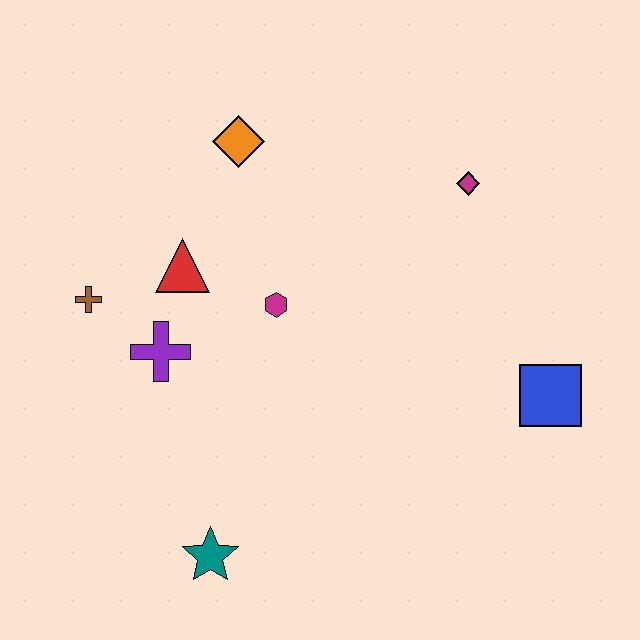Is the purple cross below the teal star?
No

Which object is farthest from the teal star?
The magenta diamond is farthest from the teal star.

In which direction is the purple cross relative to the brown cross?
The purple cross is to the right of the brown cross.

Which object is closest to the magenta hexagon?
The red triangle is closest to the magenta hexagon.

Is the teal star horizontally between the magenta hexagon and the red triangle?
Yes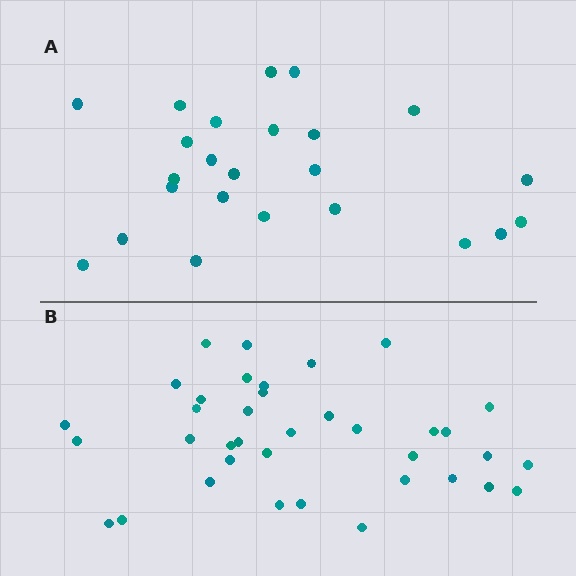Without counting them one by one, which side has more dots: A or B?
Region B (the bottom region) has more dots.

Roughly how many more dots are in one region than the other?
Region B has approximately 15 more dots than region A.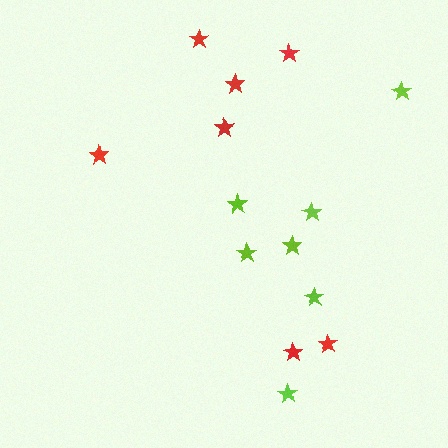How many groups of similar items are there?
There are 2 groups: one group of lime stars (7) and one group of red stars (7).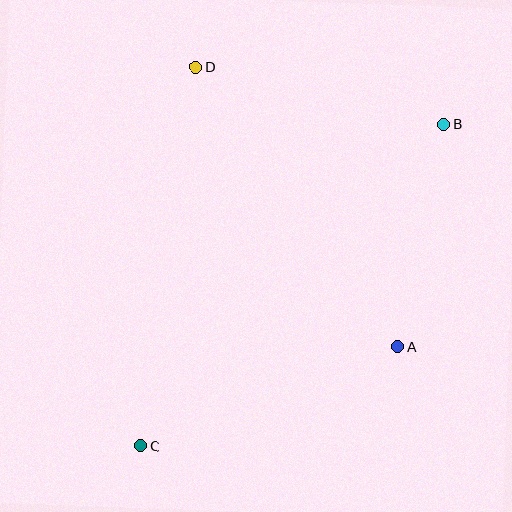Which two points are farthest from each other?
Points B and C are farthest from each other.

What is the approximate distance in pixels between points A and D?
The distance between A and D is approximately 345 pixels.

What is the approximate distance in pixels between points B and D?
The distance between B and D is approximately 255 pixels.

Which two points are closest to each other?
Points A and B are closest to each other.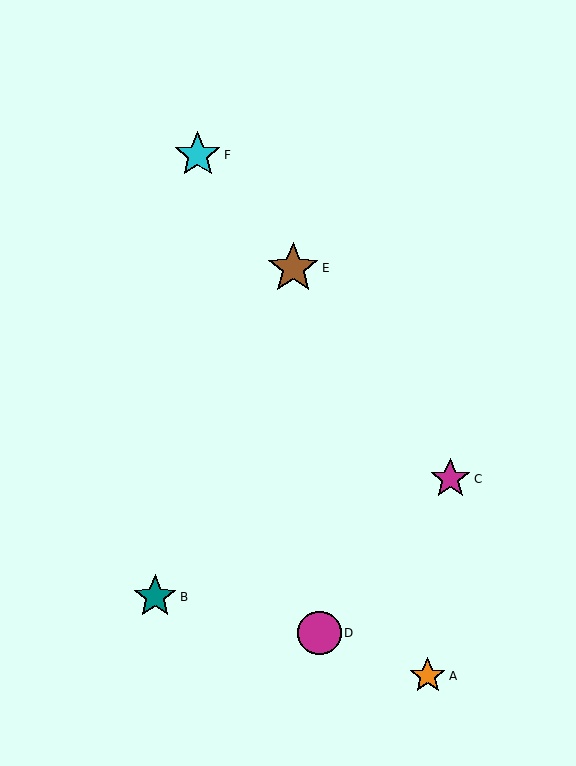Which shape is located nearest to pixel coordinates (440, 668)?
The orange star (labeled A) at (428, 676) is nearest to that location.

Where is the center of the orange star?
The center of the orange star is at (428, 676).